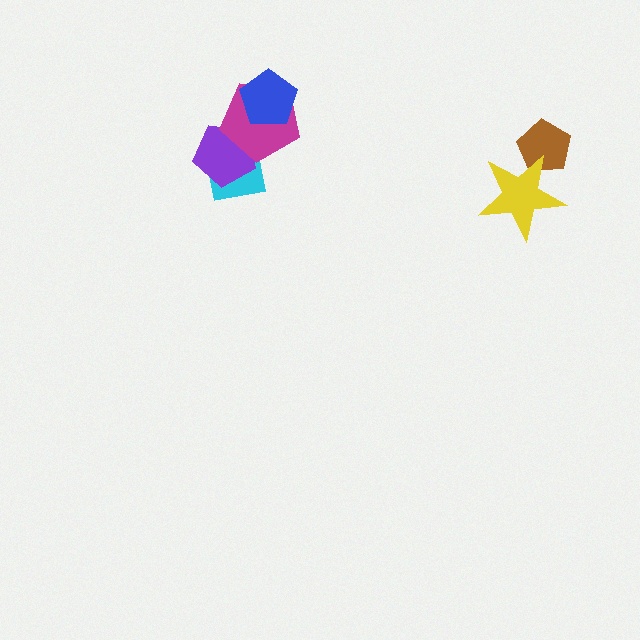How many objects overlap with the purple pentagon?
2 objects overlap with the purple pentagon.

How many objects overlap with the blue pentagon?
1 object overlaps with the blue pentagon.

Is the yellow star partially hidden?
No, no other shape covers it.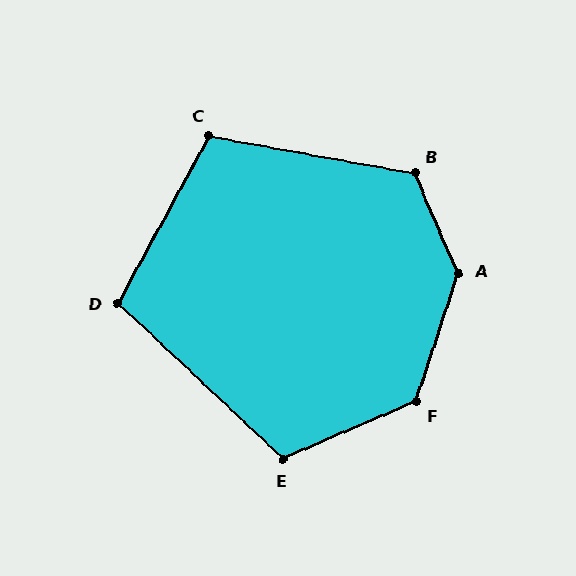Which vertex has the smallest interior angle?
D, at approximately 105 degrees.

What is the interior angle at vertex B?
Approximately 124 degrees (obtuse).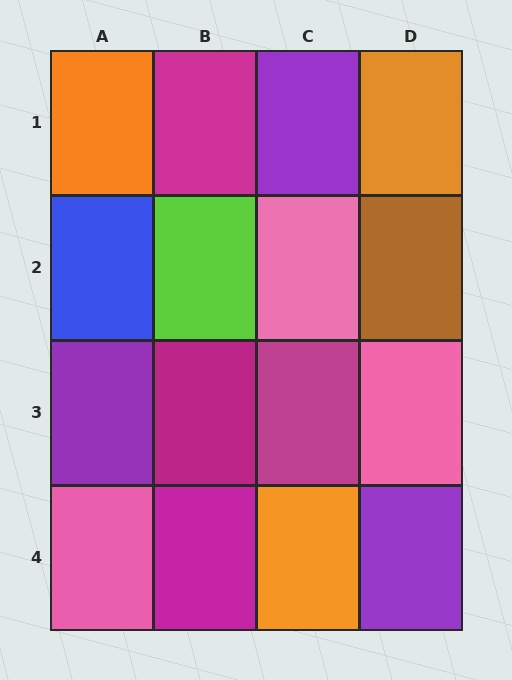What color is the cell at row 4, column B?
Magenta.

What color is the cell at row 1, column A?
Orange.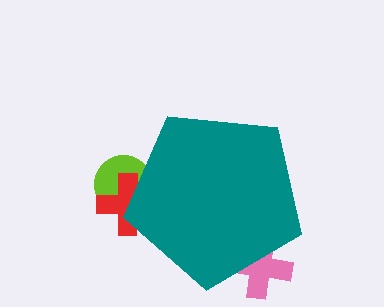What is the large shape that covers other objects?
A teal pentagon.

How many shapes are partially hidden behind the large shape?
3 shapes are partially hidden.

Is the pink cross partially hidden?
Yes, the pink cross is partially hidden behind the teal pentagon.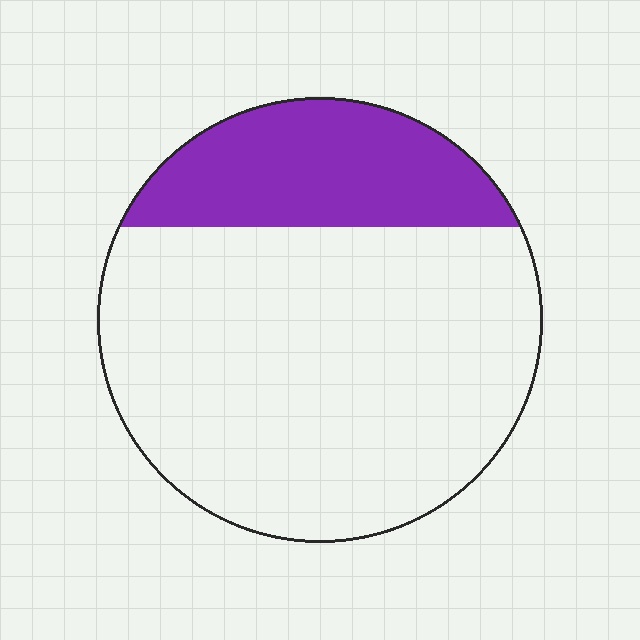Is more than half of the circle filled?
No.